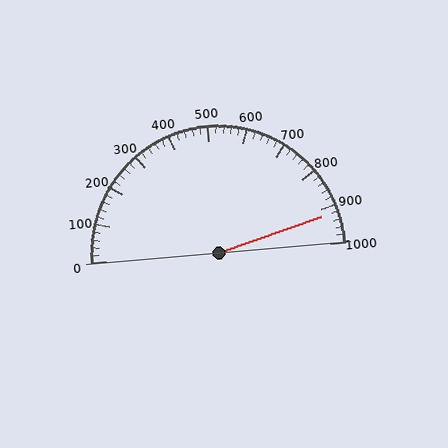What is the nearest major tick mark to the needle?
The nearest major tick mark is 900.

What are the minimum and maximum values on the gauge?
The gauge ranges from 0 to 1000.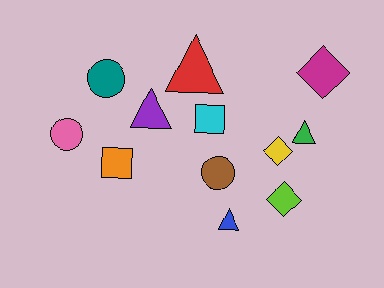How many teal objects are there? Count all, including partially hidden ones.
There is 1 teal object.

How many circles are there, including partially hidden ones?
There are 3 circles.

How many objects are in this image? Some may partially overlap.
There are 12 objects.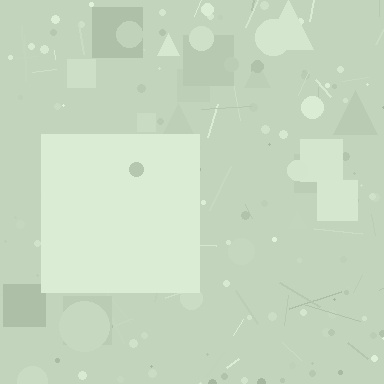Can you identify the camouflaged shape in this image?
The camouflaged shape is a square.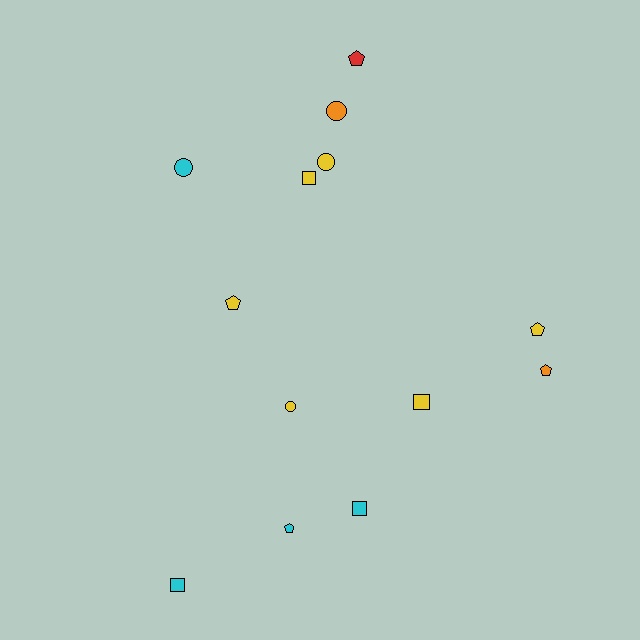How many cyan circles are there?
There is 1 cyan circle.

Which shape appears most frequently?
Pentagon, with 5 objects.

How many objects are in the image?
There are 13 objects.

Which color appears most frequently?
Yellow, with 6 objects.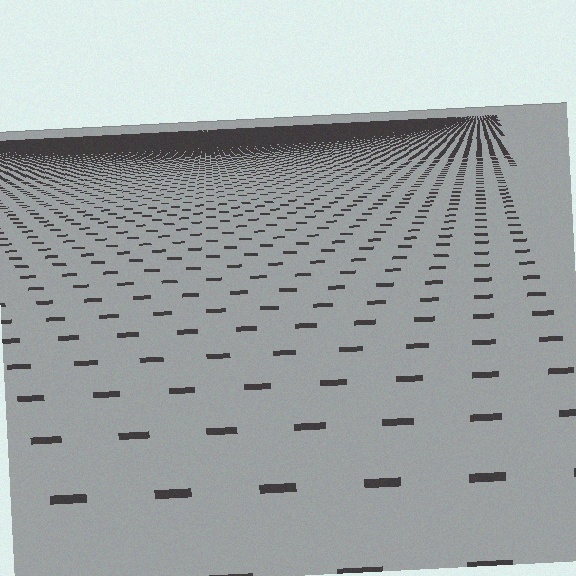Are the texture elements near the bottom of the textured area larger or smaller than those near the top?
Larger. Near the bottom, elements are closer to the viewer and appear at a bigger on-screen size.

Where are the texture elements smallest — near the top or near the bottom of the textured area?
Near the top.